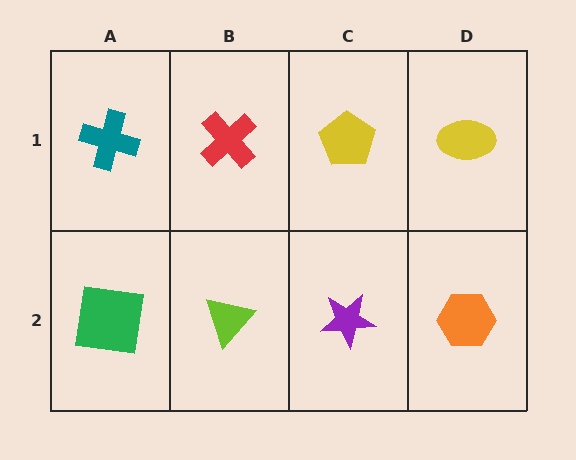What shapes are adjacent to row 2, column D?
A yellow ellipse (row 1, column D), a purple star (row 2, column C).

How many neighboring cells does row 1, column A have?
2.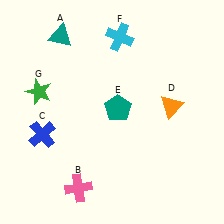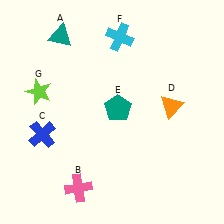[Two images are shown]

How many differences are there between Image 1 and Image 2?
There is 1 difference between the two images.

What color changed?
The star (G) changed from green in Image 1 to lime in Image 2.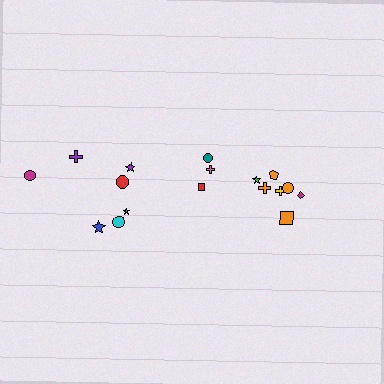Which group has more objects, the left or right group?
The right group.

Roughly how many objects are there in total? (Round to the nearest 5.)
Roughly 15 objects in total.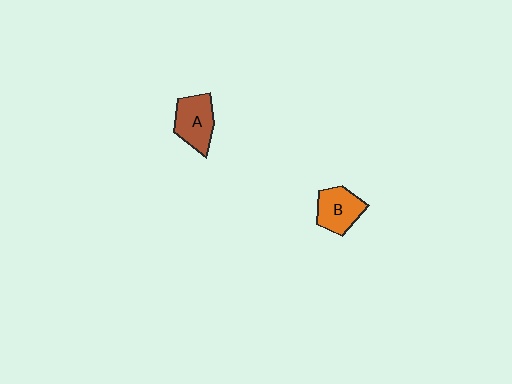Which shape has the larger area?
Shape A (brown).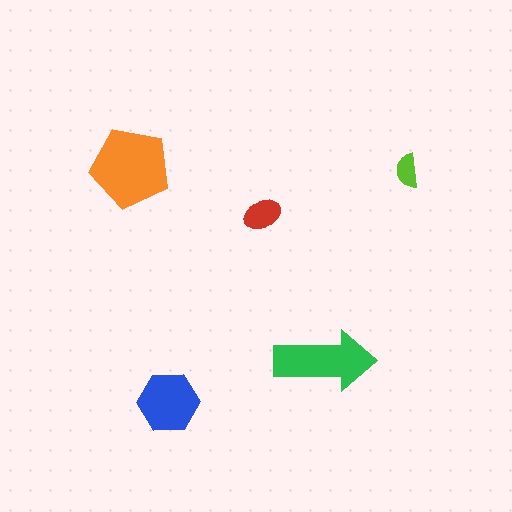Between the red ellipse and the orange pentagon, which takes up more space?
The orange pentagon.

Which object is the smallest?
The lime semicircle.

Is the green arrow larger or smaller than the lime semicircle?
Larger.